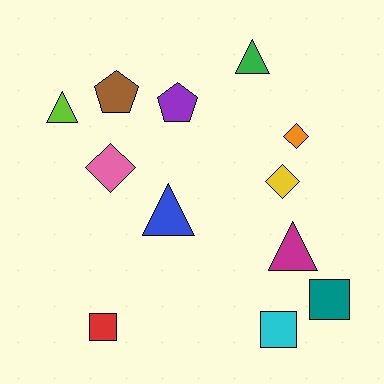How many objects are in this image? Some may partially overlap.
There are 12 objects.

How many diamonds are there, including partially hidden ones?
There are 3 diamonds.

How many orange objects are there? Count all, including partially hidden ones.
There is 1 orange object.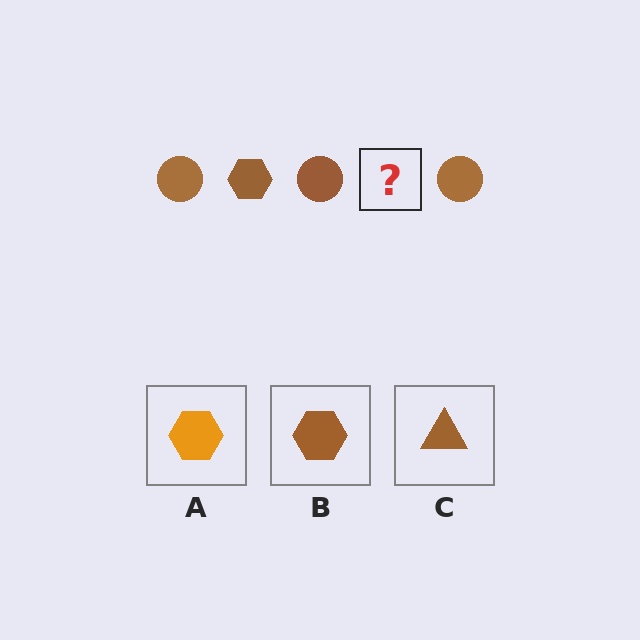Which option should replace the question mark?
Option B.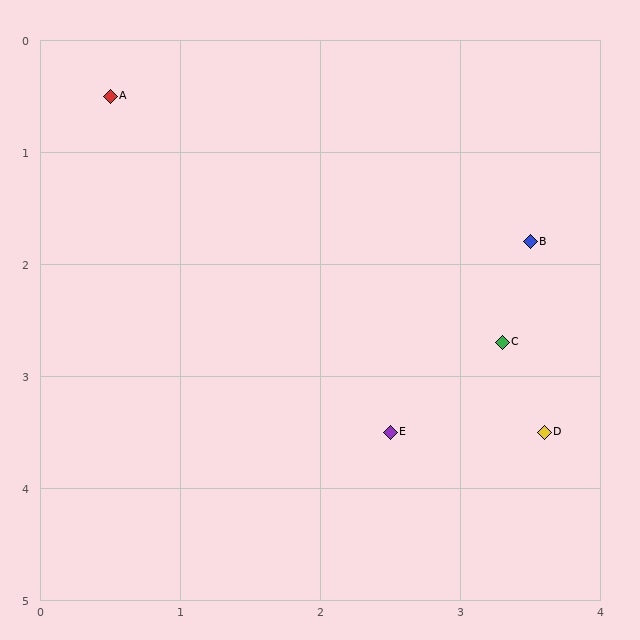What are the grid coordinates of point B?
Point B is at approximately (3.5, 1.8).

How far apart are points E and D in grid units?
Points E and D are about 1.1 grid units apart.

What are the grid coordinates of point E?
Point E is at approximately (2.5, 3.5).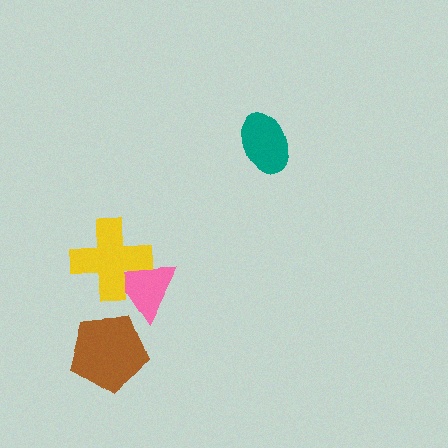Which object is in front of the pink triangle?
The yellow cross is in front of the pink triangle.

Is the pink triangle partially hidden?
Yes, it is partially covered by another shape.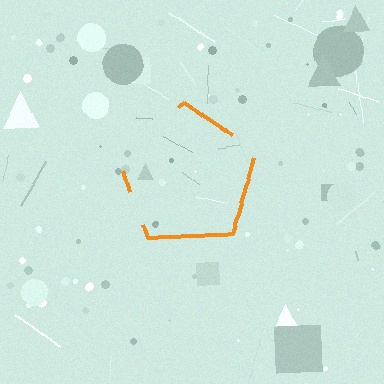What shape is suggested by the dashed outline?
The dashed outline suggests a pentagon.